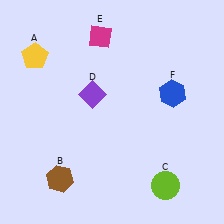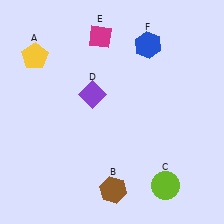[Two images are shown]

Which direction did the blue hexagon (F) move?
The blue hexagon (F) moved up.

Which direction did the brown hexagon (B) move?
The brown hexagon (B) moved right.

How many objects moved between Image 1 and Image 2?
2 objects moved between the two images.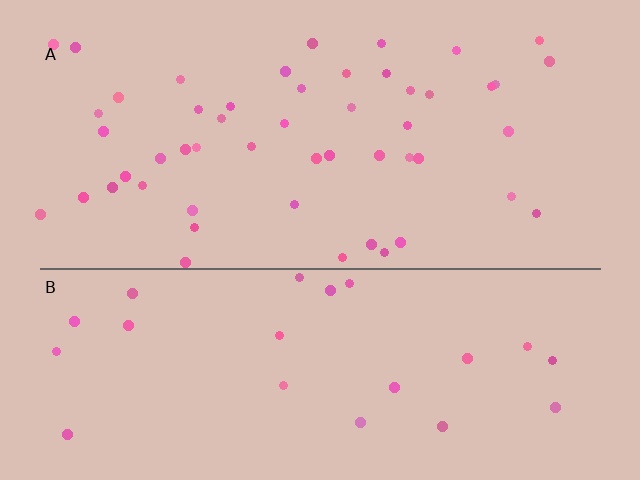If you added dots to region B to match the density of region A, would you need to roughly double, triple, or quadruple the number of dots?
Approximately double.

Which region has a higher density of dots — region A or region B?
A (the top).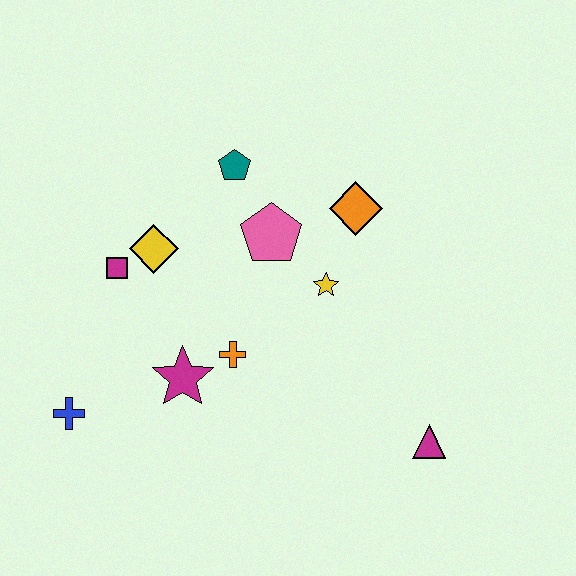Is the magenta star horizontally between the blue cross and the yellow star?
Yes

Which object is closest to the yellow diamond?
The magenta square is closest to the yellow diamond.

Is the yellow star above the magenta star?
Yes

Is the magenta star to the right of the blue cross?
Yes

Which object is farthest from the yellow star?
The blue cross is farthest from the yellow star.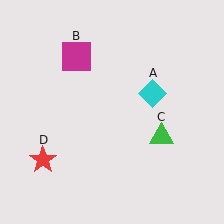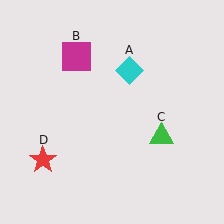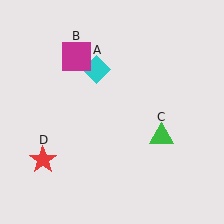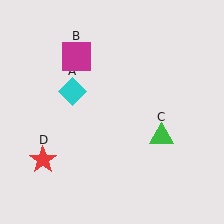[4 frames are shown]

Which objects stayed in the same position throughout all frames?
Magenta square (object B) and green triangle (object C) and red star (object D) remained stationary.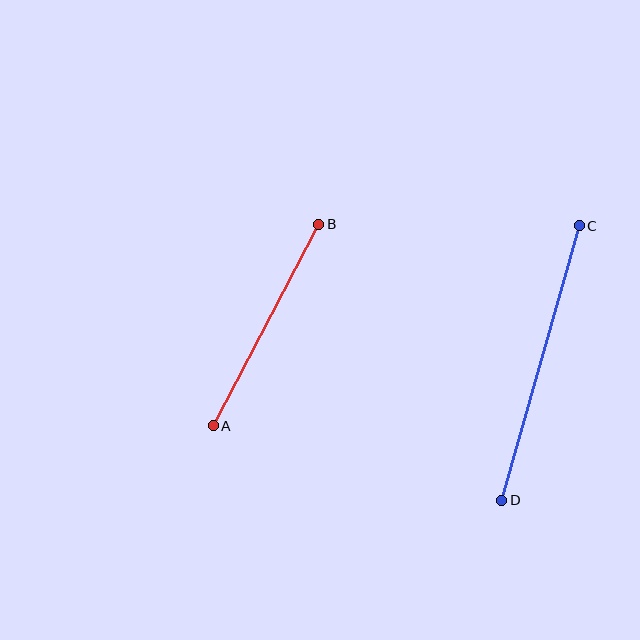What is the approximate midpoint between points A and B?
The midpoint is at approximately (266, 325) pixels.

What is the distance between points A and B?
The distance is approximately 227 pixels.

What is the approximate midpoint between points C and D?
The midpoint is at approximately (540, 363) pixels.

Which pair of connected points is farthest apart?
Points C and D are farthest apart.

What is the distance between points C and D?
The distance is approximately 285 pixels.